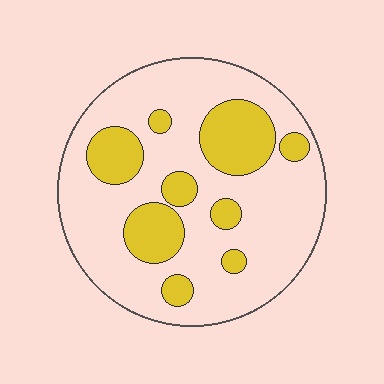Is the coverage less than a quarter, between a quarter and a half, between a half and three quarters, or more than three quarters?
Between a quarter and a half.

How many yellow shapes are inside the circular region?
9.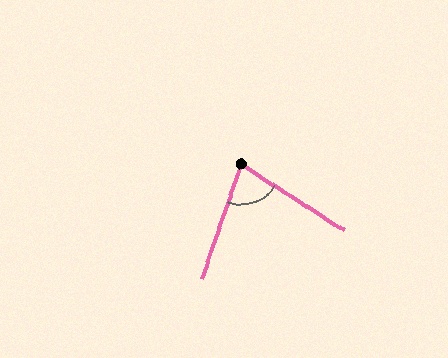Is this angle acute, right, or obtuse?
It is acute.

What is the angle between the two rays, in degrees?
Approximately 76 degrees.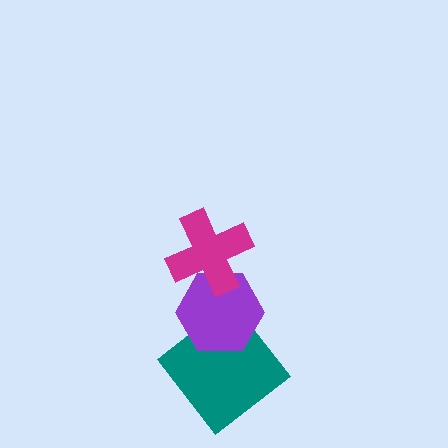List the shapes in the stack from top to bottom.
From top to bottom: the magenta cross, the purple hexagon, the teal diamond.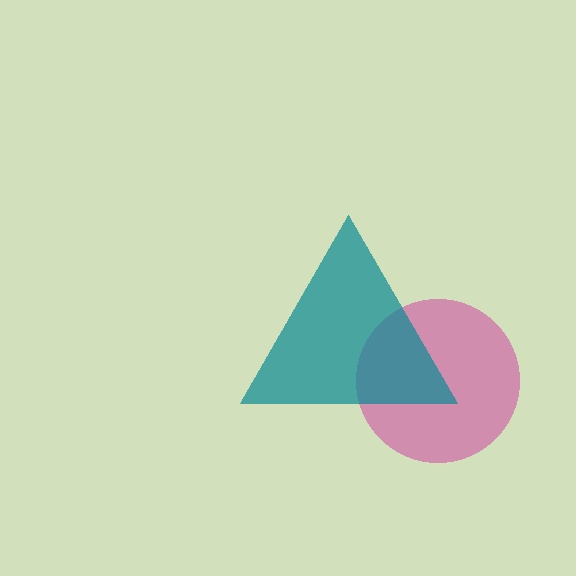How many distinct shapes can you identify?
There are 2 distinct shapes: a magenta circle, a teal triangle.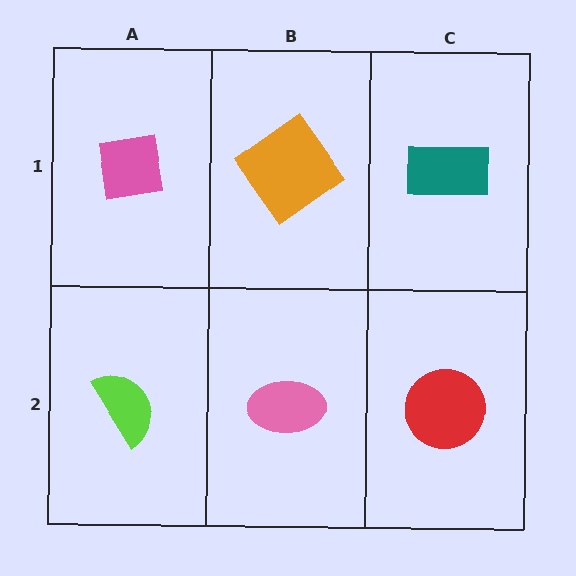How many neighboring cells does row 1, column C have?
2.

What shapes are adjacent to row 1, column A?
A lime semicircle (row 2, column A), an orange diamond (row 1, column B).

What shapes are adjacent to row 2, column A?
A pink square (row 1, column A), a pink ellipse (row 2, column B).